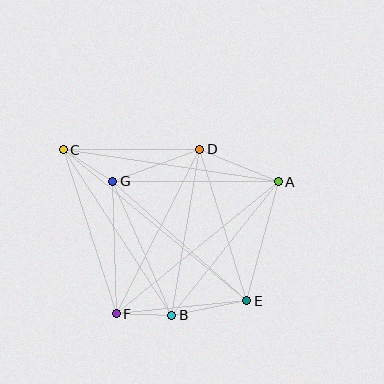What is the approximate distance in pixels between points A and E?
The distance between A and E is approximately 123 pixels.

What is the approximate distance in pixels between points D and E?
The distance between D and E is approximately 159 pixels.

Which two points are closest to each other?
Points B and F are closest to each other.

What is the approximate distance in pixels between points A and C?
The distance between A and C is approximately 217 pixels.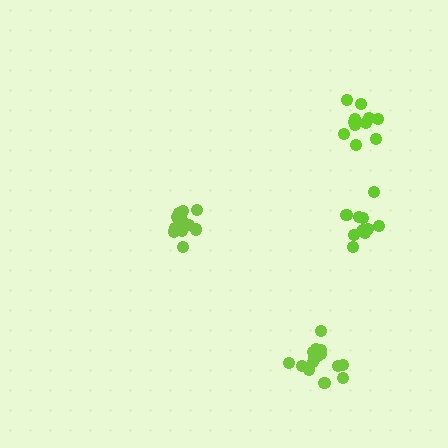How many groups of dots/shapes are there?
There are 4 groups.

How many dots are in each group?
Group 1: 11 dots, Group 2: 11 dots, Group 3: 15 dots, Group 4: 13 dots (50 total).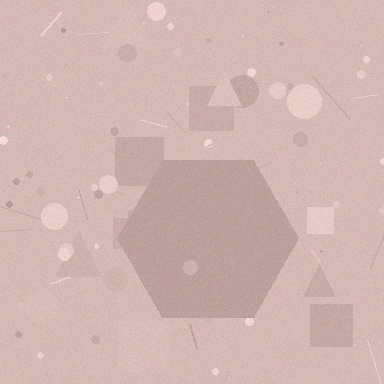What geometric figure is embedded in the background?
A hexagon is embedded in the background.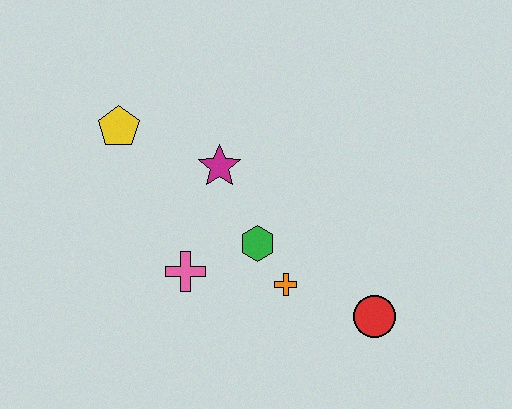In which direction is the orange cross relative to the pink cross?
The orange cross is to the right of the pink cross.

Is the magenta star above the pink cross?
Yes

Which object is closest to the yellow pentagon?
The magenta star is closest to the yellow pentagon.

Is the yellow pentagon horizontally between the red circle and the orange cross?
No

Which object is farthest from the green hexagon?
The yellow pentagon is farthest from the green hexagon.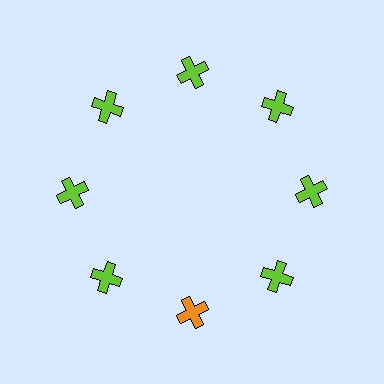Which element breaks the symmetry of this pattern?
The orange cross at roughly the 6 o'clock position breaks the symmetry. All other shapes are lime crosses.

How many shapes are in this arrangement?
There are 8 shapes arranged in a ring pattern.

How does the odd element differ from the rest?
It has a different color: orange instead of lime.